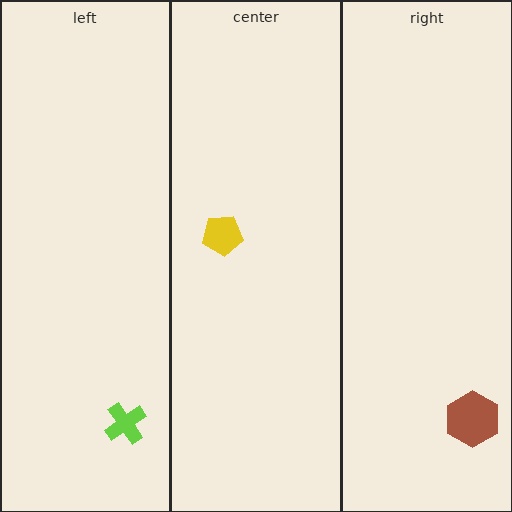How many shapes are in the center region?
1.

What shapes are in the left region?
The lime cross.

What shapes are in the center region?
The yellow pentagon.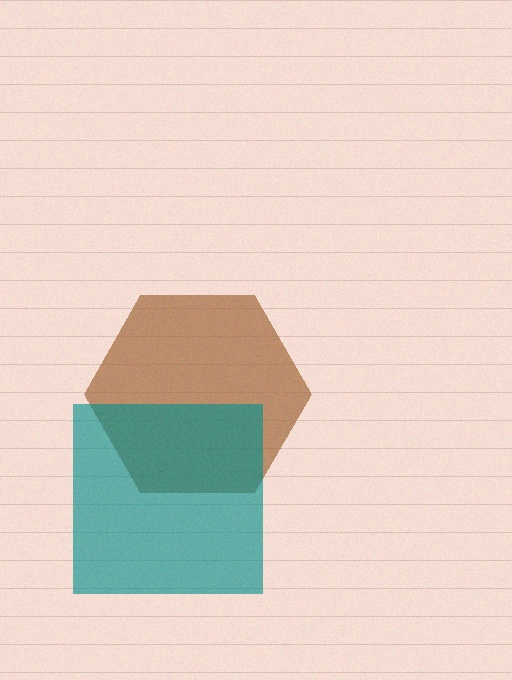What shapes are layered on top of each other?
The layered shapes are: a brown hexagon, a teal square.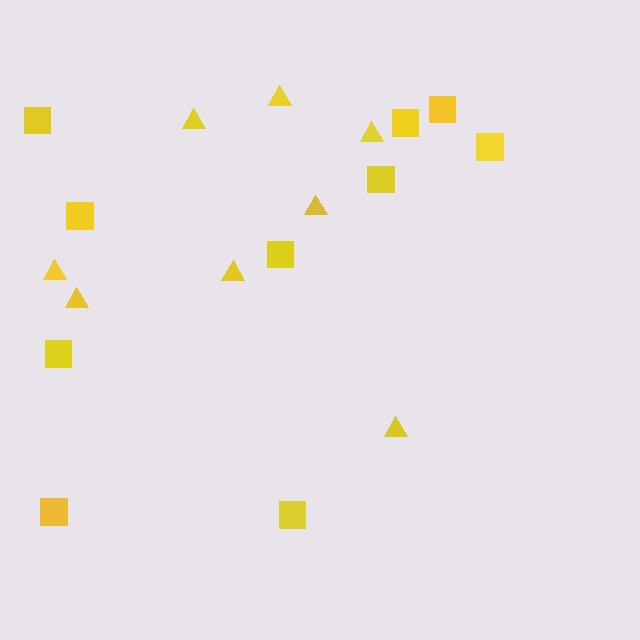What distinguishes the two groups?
There are 2 groups: one group of squares (10) and one group of triangles (8).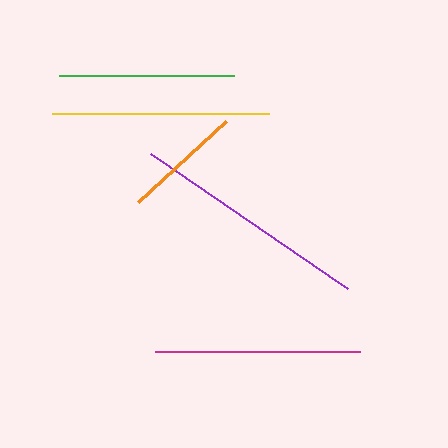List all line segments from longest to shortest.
From longest to shortest: purple, yellow, magenta, green, orange.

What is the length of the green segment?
The green segment is approximately 175 pixels long.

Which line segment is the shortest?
The orange line is the shortest at approximately 120 pixels.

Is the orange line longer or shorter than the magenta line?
The magenta line is longer than the orange line.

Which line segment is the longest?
The purple line is the longest at approximately 239 pixels.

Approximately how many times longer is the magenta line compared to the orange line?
The magenta line is approximately 1.7 times the length of the orange line.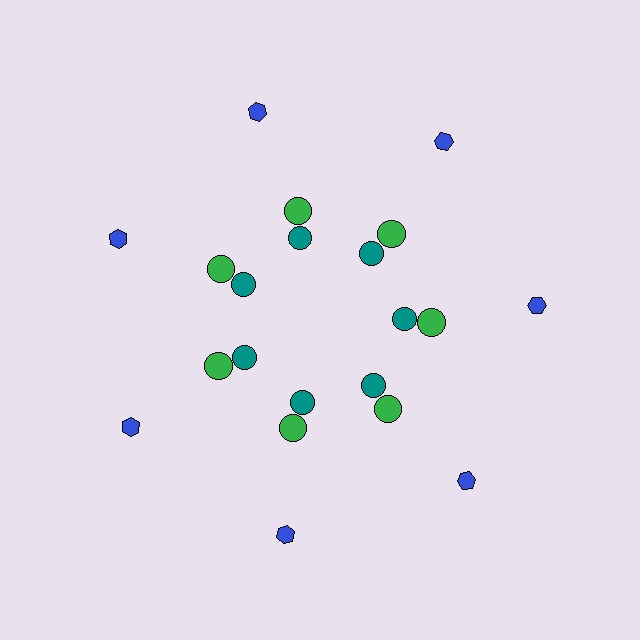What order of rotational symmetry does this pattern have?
This pattern has 7-fold rotational symmetry.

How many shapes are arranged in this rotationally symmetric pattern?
There are 21 shapes, arranged in 7 groups of 3.